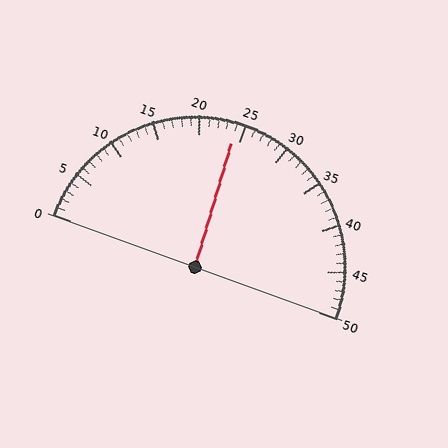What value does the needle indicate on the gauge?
The needle indicates approximately 24.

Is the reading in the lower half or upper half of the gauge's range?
The reading is in the lower half of the range (0 to 50).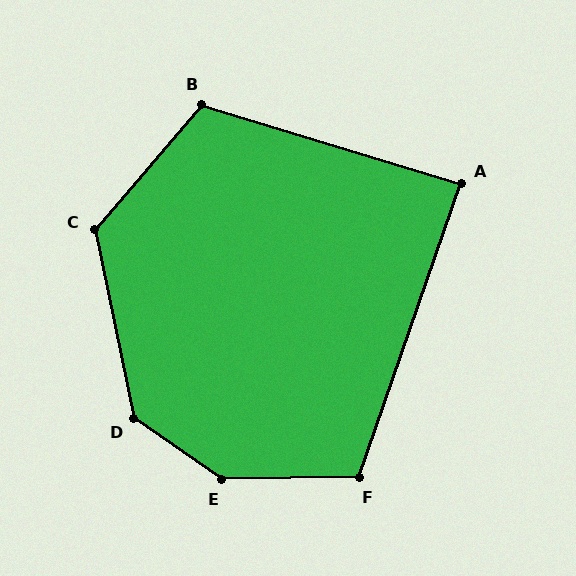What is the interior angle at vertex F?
Approximately 110 degrees (obtuse).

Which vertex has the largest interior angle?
E, at approximately 145 degrees.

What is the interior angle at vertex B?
Approximately 114 degrees (obtuse).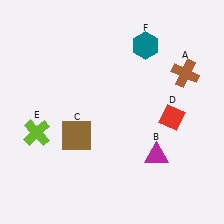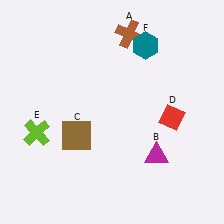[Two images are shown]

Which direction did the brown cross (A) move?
The brown cross (A) moved left.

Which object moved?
The brown cross (A) moved left.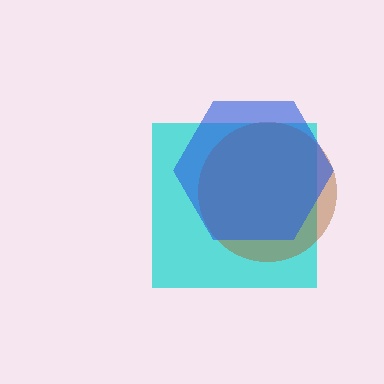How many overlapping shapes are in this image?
There are 3 overlapping shapes in the image.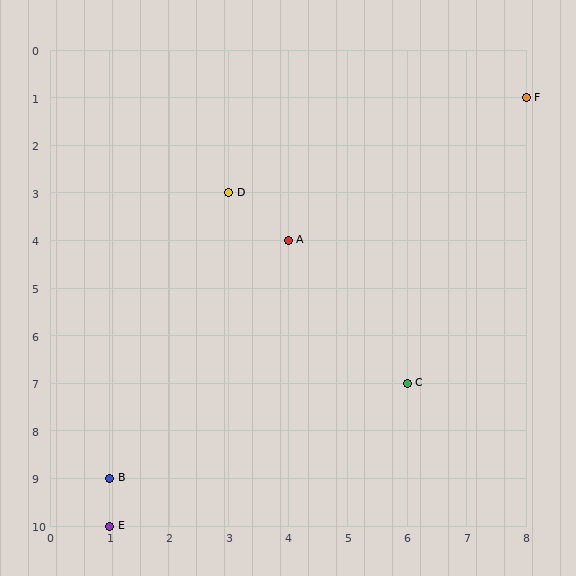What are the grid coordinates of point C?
Point C is at grid coordinates (6, 7).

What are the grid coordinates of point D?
Point D is at grid coordinates (3, 3).